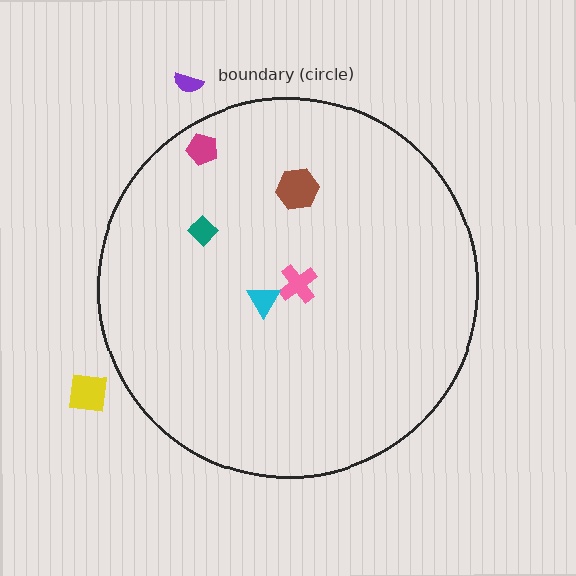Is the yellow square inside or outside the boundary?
Outside.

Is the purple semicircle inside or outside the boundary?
Outside.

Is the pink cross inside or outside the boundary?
Inside.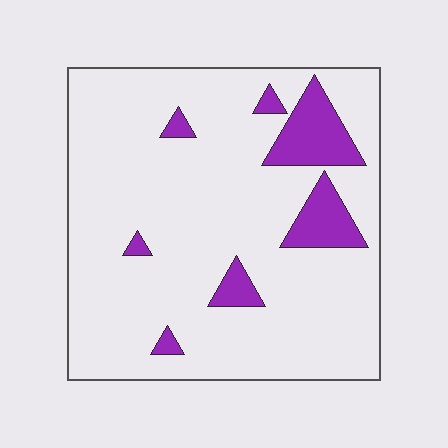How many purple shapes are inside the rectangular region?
7.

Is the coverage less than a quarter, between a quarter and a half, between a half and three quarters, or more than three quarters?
Less than a quarter.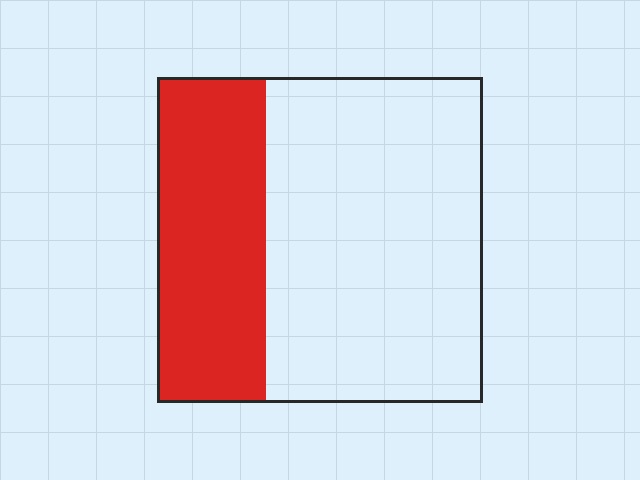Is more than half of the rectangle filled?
No.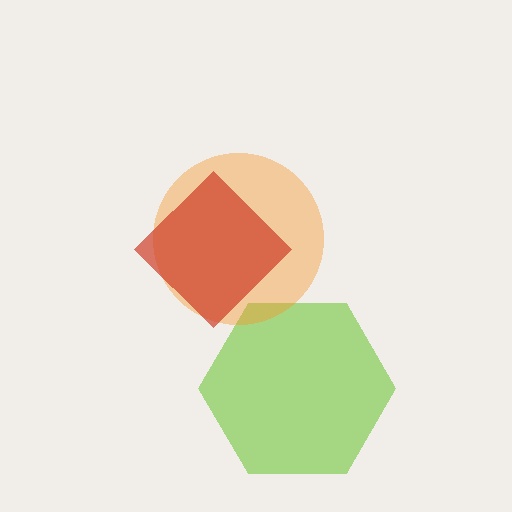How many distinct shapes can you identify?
There are 3 distinct shapes: a lime hexagon, an orange circle, a red diamond.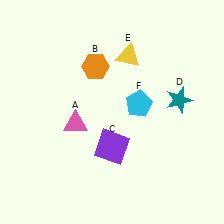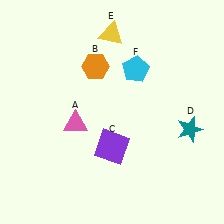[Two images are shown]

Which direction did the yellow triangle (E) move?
The yellow triangle (E) moved up.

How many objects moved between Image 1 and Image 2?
3 objects moved between the two images.